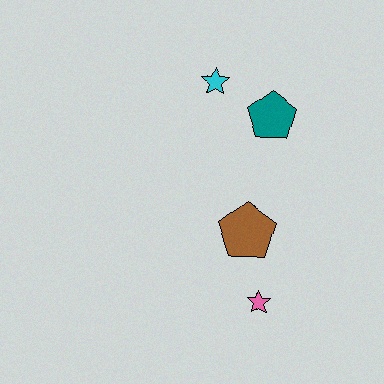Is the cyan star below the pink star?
No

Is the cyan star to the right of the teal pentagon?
No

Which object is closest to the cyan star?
The teal pentagon is closest to the cyan star.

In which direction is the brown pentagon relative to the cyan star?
The brown pentagon is below the cyan star.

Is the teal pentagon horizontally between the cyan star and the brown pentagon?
No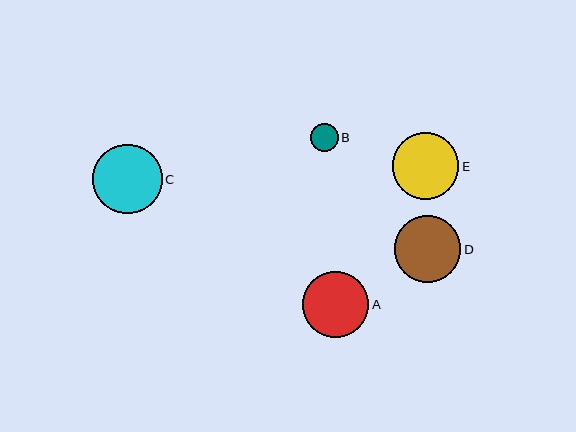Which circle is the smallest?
Circle B is the smallest with a size of approximately 28 pixels.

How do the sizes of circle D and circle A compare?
Circle D and circle A are approximately the same size.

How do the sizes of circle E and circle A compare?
Circle E and circle A are approximately the same size.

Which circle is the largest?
Circle C is the largest with a size of approximately 70 pixels.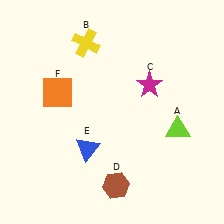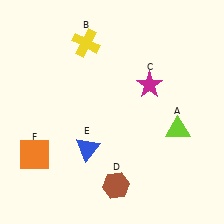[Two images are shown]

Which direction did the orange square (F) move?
The orange square (F) moved down.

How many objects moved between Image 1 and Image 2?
1 object moved between the two images.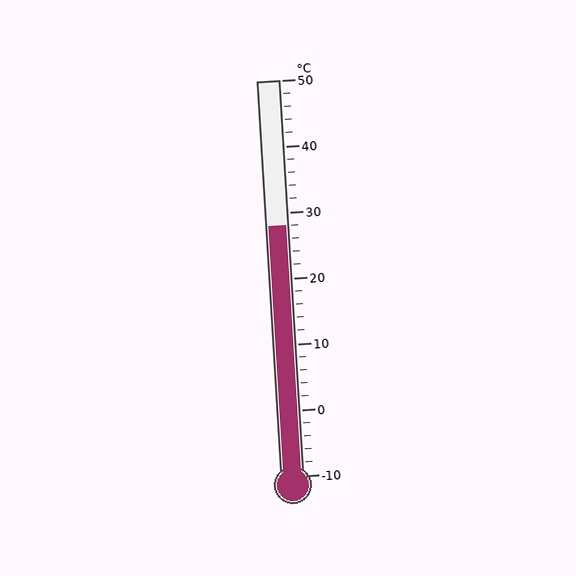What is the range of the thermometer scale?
The thermometer scale ranges from -10°C to 50°C.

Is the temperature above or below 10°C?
The temperature is above 10°C.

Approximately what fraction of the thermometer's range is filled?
The thermometer is filled to approximately 65% of its range.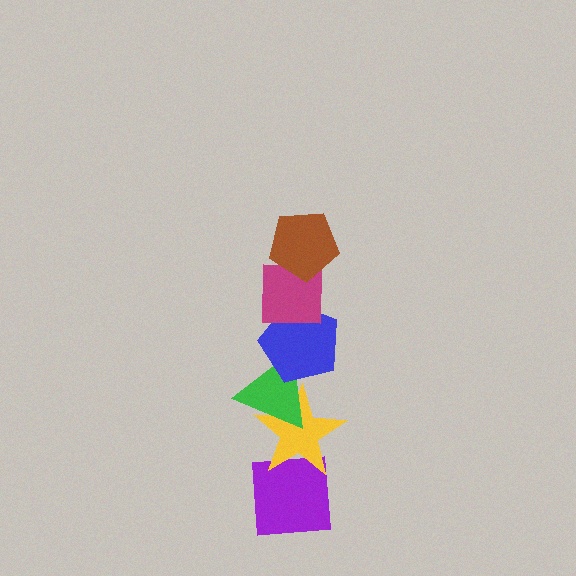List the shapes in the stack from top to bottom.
From top to bottom: the brown pentagon, the magenta square, the blue pentagon, the green triangle, the yellow star, the purple square.